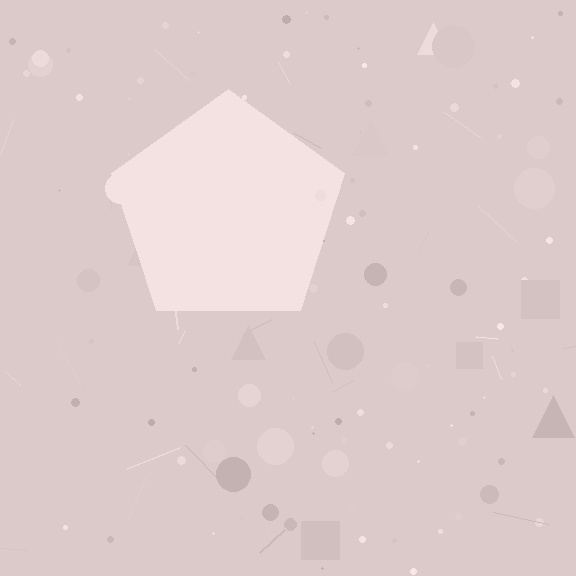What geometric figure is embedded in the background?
A pentagon is embedded in the background.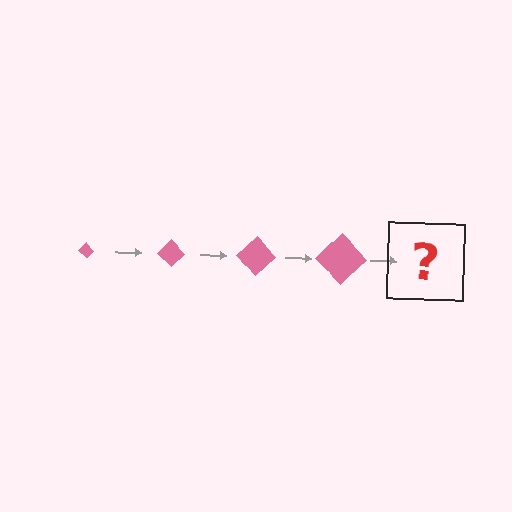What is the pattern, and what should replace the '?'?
The pattern is that the diamond gets progressively larger each step. The '?' should be a pink diamond, larger than the previous one.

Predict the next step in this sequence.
The next step is a pink diamond, larger than the previous one.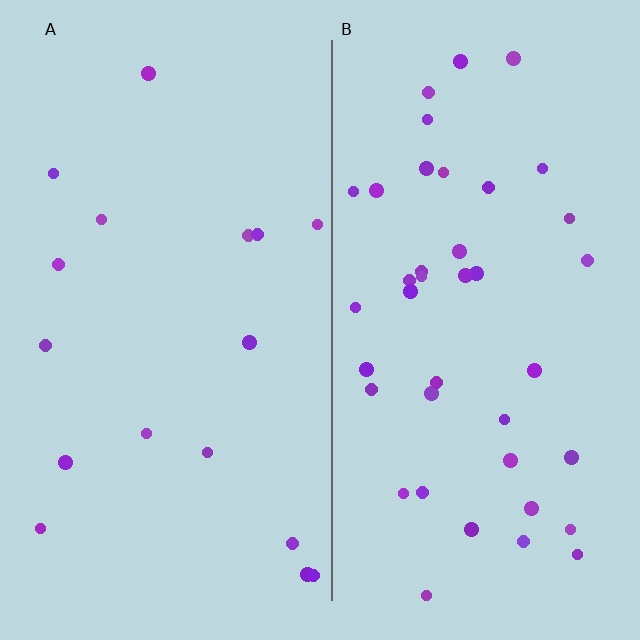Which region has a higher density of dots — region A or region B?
B (the right).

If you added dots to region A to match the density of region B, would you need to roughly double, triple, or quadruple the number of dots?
Approximately double.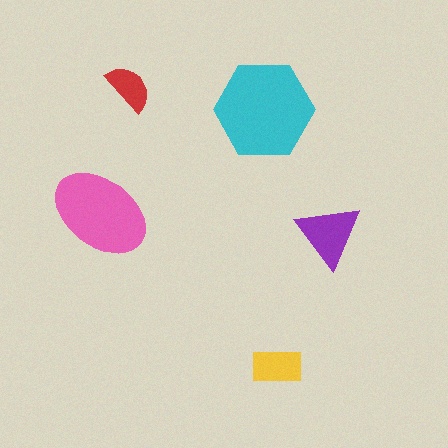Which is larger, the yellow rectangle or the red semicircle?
The yellow rectangle.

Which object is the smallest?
The red semicircle.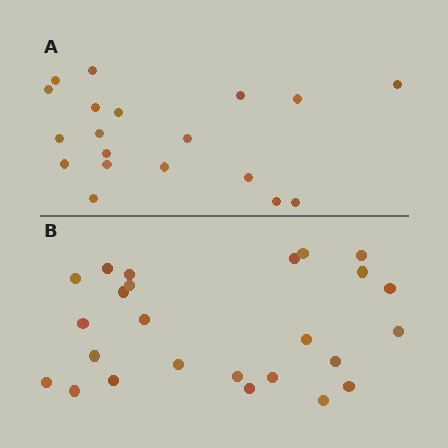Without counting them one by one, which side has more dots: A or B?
Region B (the bottom region) has more dots.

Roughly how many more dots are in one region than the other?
Region B has about 6 more dots than region A.